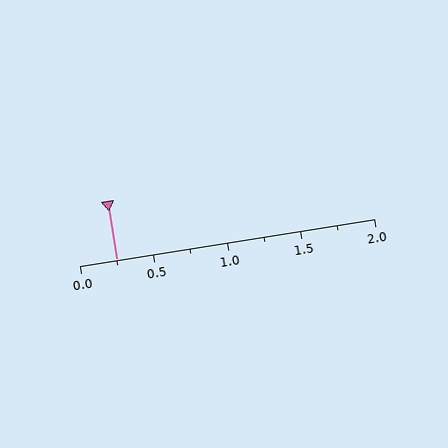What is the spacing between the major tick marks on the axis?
The major ticks are spaced 0.5 apart.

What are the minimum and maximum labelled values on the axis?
The axis runs from 0.0 to 2.0.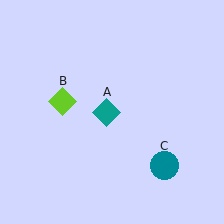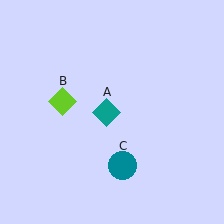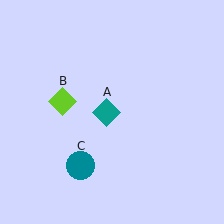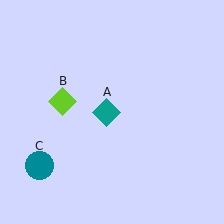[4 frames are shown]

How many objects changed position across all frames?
1 object changed position: teal circle (object C).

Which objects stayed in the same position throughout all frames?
Teal diamond (object A) and lime diamond (object B) remained stationary.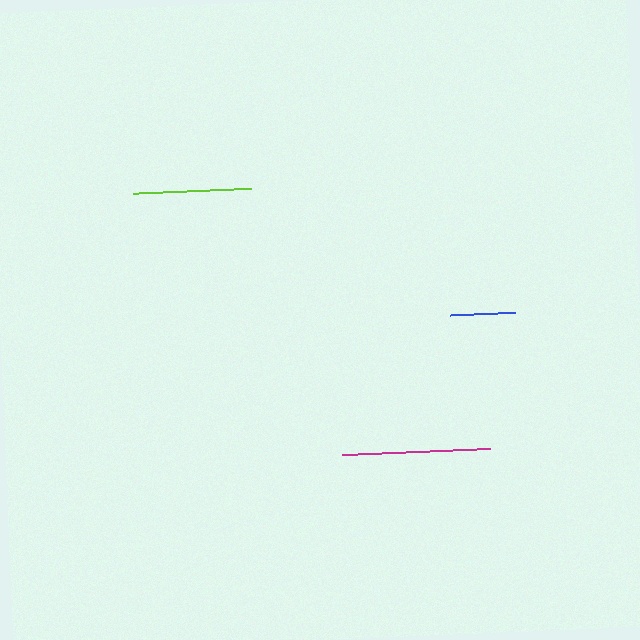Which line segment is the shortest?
The blue line is the shortest at approximately 65 pixels.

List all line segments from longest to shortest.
From longest to shortest: magenta, lime, blue.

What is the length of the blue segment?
The blue segment is approximately 65 pixels long.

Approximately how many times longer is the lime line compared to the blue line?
The lime line is approximately 1.8 times the length of the blue line.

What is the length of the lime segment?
The lime segment is approximately 120 pixels long.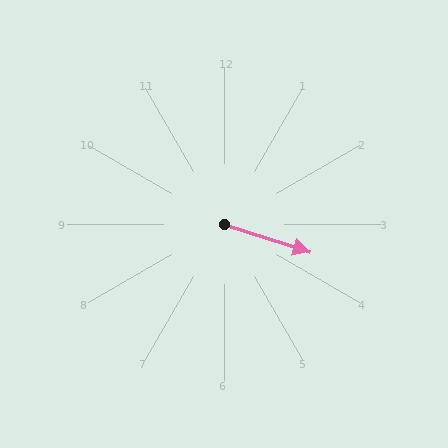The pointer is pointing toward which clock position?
Roughly 4 o'clock.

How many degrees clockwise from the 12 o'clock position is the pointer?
Approximately 108 degrees.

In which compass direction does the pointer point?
East.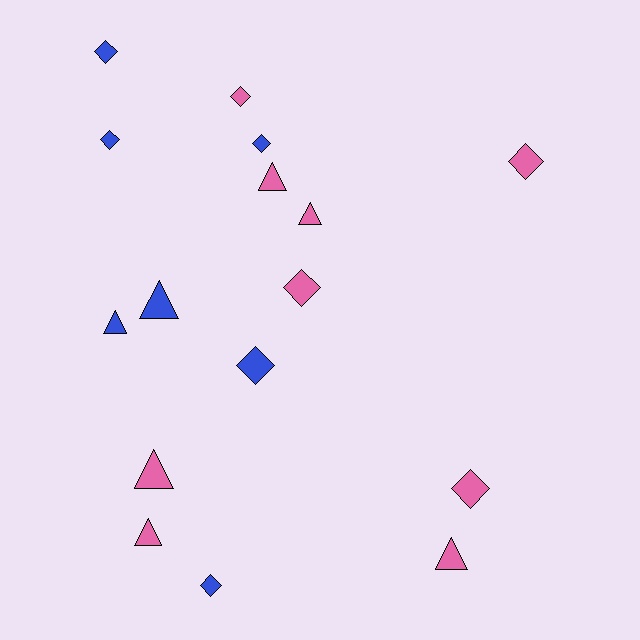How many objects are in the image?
There are 16 objects.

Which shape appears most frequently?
Diamond, with 9 objects.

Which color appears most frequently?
Pink, with 9 objects.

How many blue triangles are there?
There are 2 blue triangles.